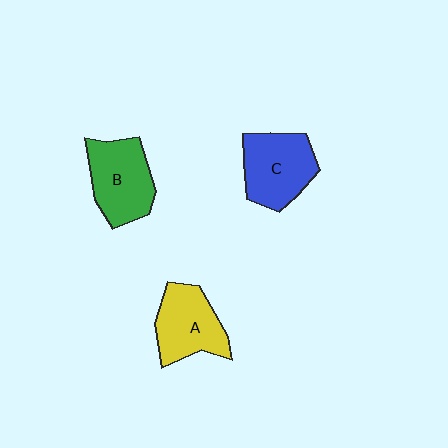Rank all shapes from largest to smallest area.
From largest to smallest: C (blue), B (green), A (yellow).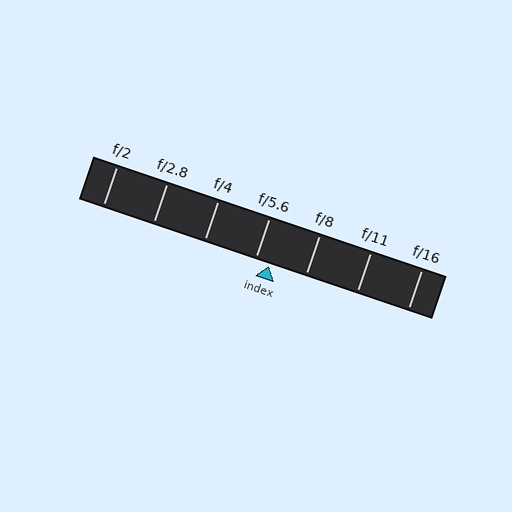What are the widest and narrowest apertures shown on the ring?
The widest aperture shown is f/2 and the narrowest is f/16.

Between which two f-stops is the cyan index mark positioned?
The index mark is between f/5.6 and f/8.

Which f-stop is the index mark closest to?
The index mark is closest to f/5.6.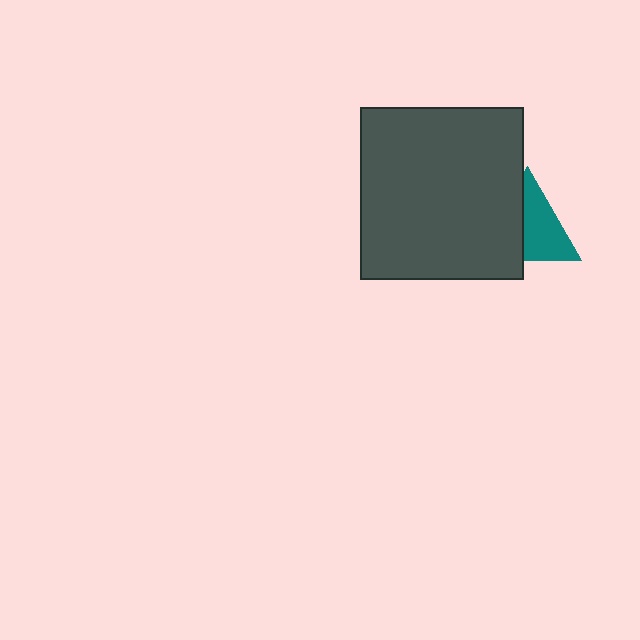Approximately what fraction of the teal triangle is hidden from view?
Roughly 43% of the teal triangle is hidden behind the dark gray rectangle.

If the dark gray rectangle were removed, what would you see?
You would see the complete teal triangle.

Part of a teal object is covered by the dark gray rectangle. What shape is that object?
It is a triangle.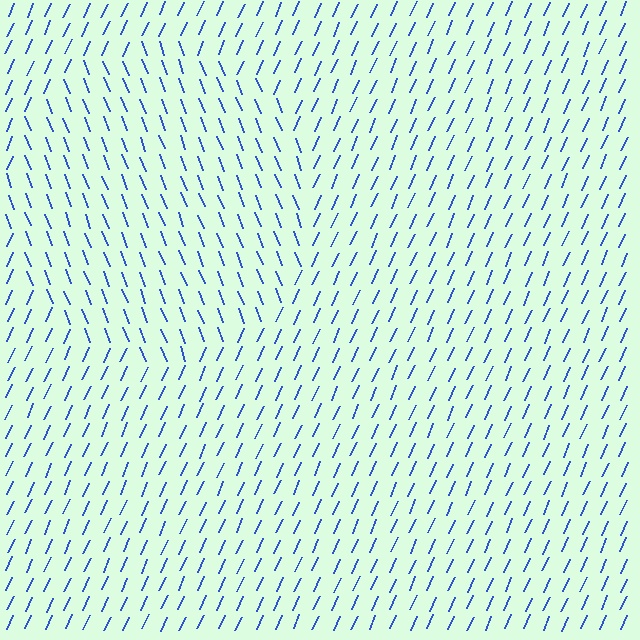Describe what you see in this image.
The image is filled with small blue line segments. A circle region in the image has lines oriented differently from the surrounding lines, creating a visible texture boundary.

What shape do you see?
I see a circle.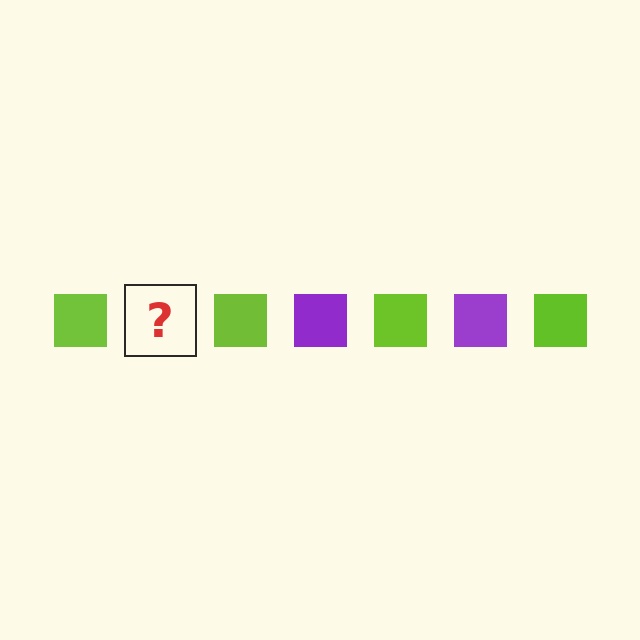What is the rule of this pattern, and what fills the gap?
The rule is that the pattern cycles through lime, purple squares. The gap should be filled with a purple square.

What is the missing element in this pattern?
The missing element is a purple square.